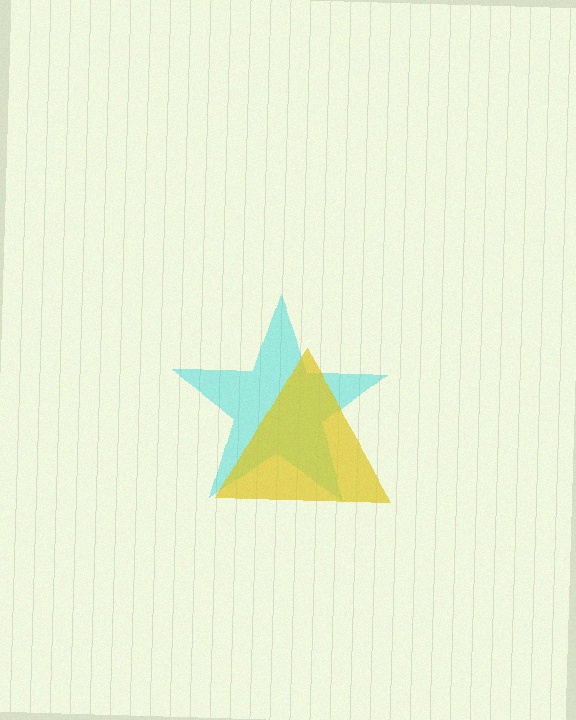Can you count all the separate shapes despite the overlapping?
Yes, there are 2 separate shapes.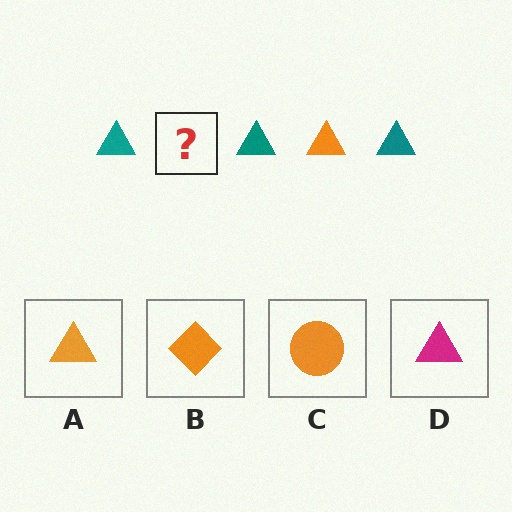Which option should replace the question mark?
Option A.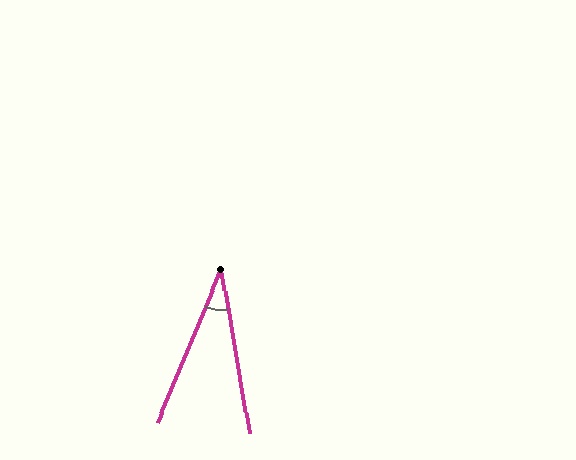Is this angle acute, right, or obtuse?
It is acute.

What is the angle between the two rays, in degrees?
Approximately 32 degrees.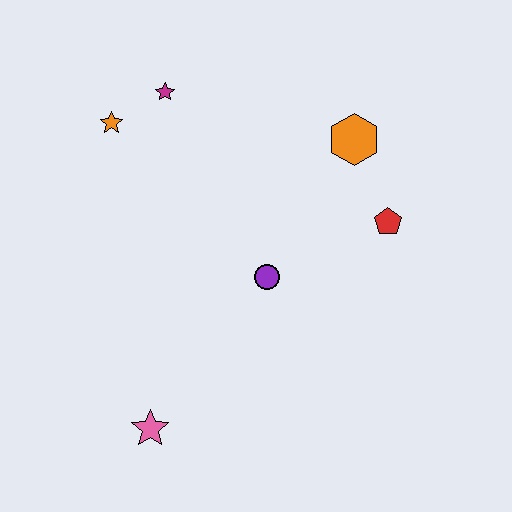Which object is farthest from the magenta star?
The pink star is farthest from the magenta star.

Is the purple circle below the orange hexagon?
Yes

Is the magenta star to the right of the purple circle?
No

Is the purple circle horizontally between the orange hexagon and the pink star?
Yes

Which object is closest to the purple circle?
The red pentagon is closest to the purple circle.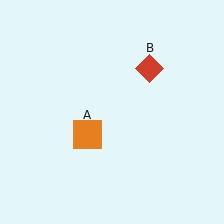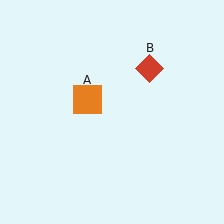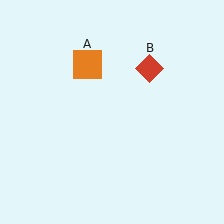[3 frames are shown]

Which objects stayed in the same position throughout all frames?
Red diamond (object B) remained stationary.